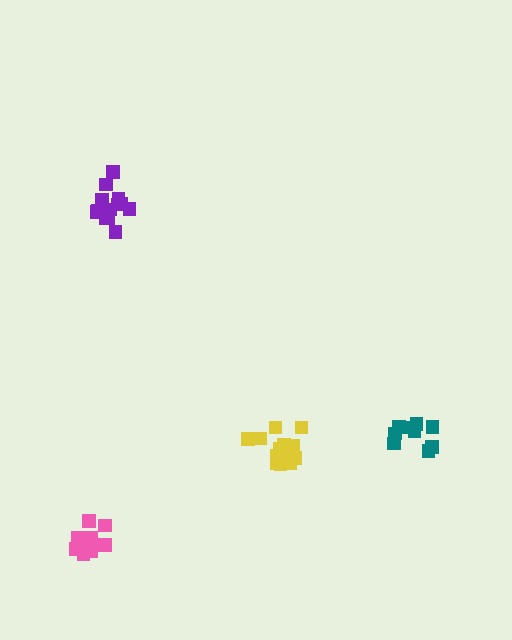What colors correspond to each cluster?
The clusters are colored: pink, purple, yellow, teal.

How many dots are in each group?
Group 1: 10 dots, Group 2: 13 dots, Group 3: 15 dots, Group 4: 9 dots (47 total).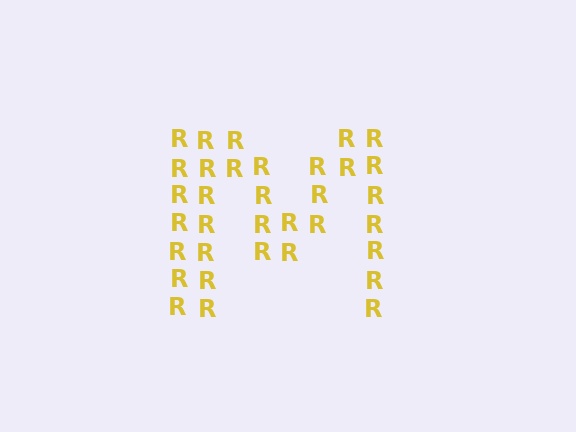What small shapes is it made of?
It is made of small letter R's.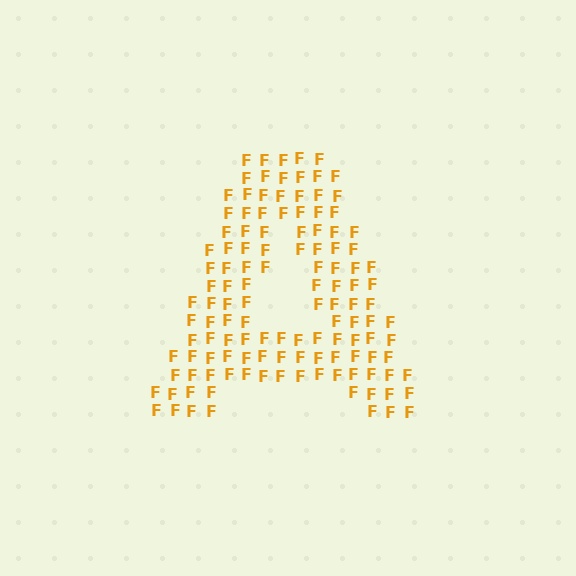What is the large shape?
The large shape is the letter A.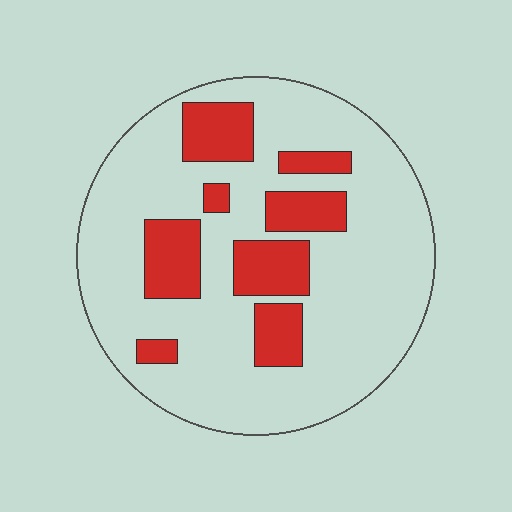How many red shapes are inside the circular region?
8.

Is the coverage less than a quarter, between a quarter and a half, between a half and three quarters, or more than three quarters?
Less than a quarter.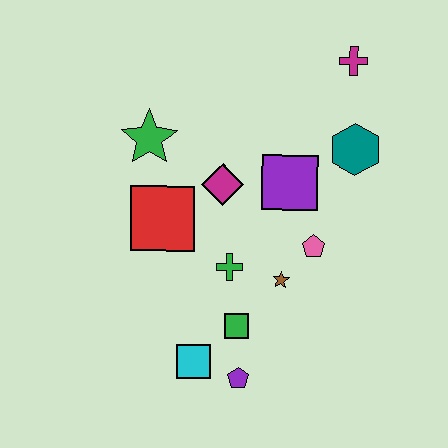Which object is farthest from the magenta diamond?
The purple pentagon is farthest from the magenta diamond.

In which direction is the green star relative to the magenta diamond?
The green star is to the left of the magenta diamond.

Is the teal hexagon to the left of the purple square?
No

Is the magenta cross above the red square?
Yes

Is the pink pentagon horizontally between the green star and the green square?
No